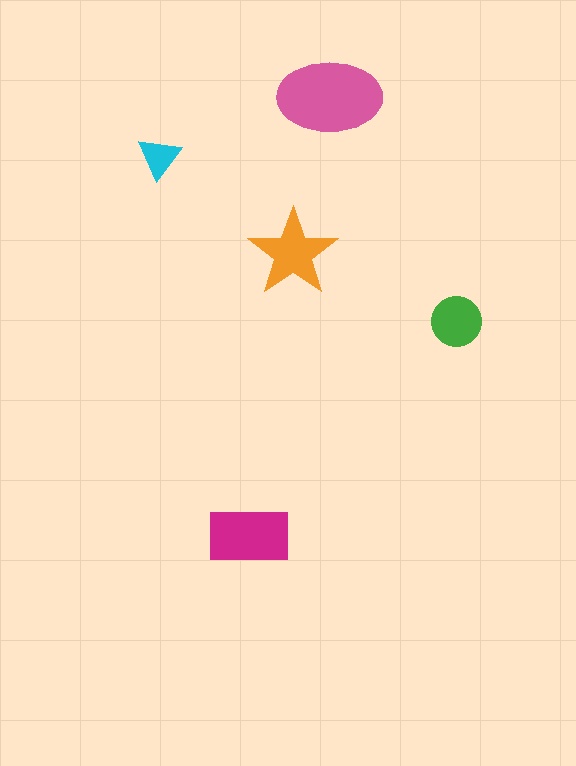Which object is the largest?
The pink ellipse.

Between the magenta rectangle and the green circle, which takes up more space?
The magenta rectangle.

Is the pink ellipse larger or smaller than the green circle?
Larger.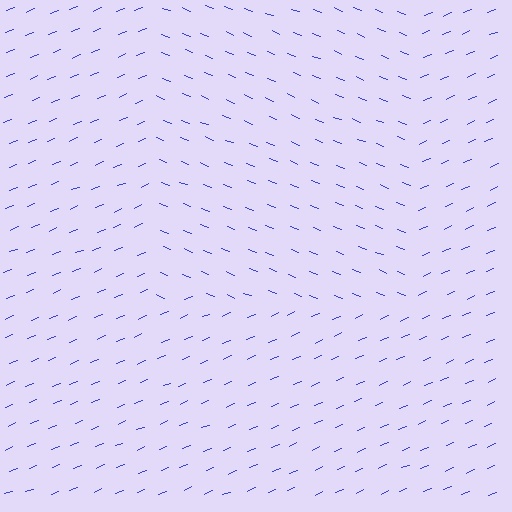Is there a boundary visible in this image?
Yes, there is a texture boundary formed by a change in line orientation.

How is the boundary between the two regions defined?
The boundary is defined purely by a change in line orientation (approximately 45 degrees difference). All lines are the same color and thickness.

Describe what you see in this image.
The image is filled with small blue line segments. A rectangle region in the image has lines oriented differently from the surrounding lines, creating a visible texture boundary.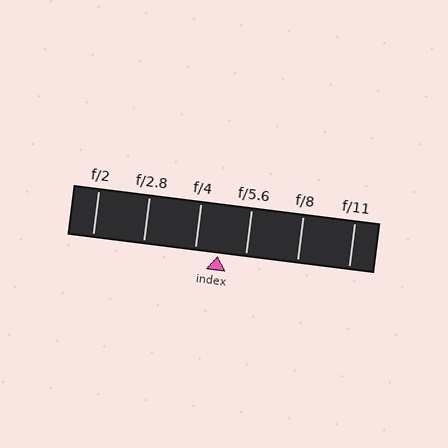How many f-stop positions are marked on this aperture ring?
There are 6 f-stop positions marked.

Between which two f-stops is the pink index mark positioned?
The index mark is between f/4 and f/5.6.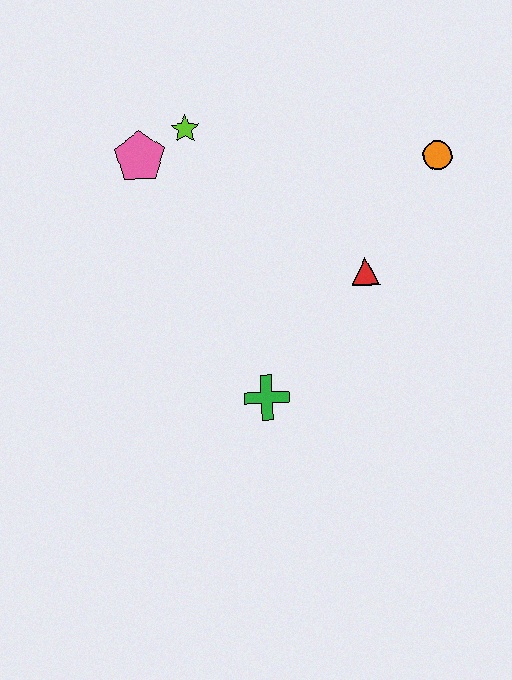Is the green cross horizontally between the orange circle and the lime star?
Yes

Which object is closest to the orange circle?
The red triangle is closest to the orange circle.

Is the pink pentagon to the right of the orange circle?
No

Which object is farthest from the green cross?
The orange circle is farthest from the green cross.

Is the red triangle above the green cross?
Yes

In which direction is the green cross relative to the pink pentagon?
The green cross is below the pink pentagon.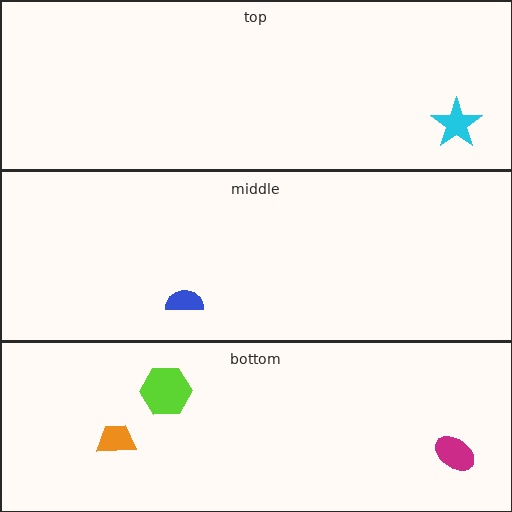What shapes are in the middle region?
The blue semicircle.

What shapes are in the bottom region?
The lime hexagon, the magenta ellipse, the orange trapezoid.